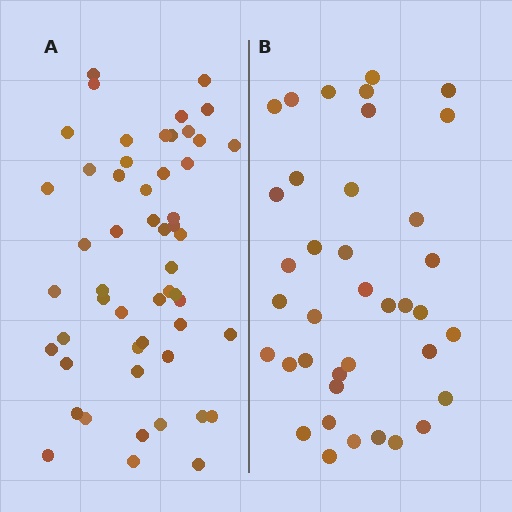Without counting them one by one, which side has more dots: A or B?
Region A (the left region) has more dots.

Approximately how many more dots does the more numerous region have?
Region A has approximately 15 more dots than region B.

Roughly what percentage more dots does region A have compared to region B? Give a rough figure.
About 40% more.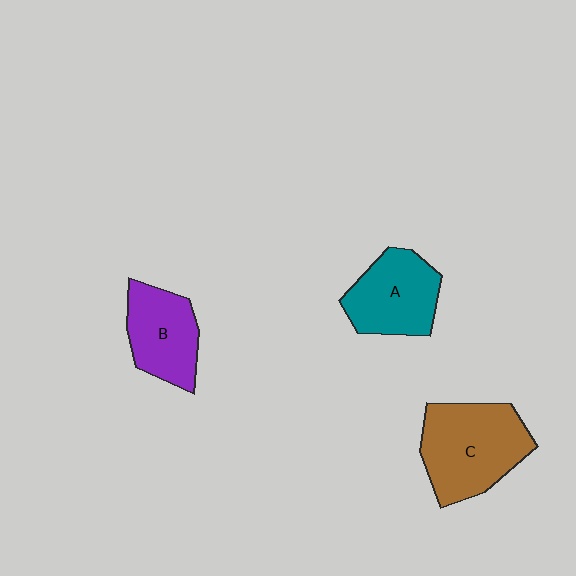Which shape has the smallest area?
Shape B (purple).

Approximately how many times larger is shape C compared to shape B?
Approximately 1.4 times.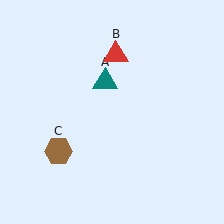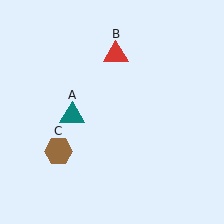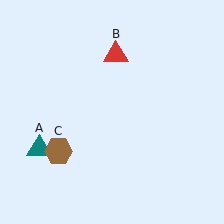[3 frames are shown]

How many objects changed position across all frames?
1 object changed position: teal triangle (object A).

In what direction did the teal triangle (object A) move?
The teal triangle (object A) moved down and to the left.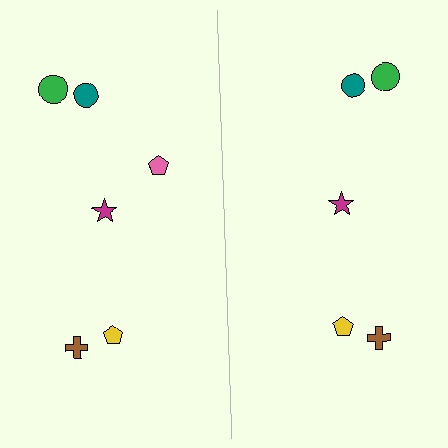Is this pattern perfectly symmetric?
No, the pattern is not perfectly symmetric. A pink pentagon is missing from the right side.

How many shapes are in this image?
There are 11 shapes in this image.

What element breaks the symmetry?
A pink pentagon is missing from the right side.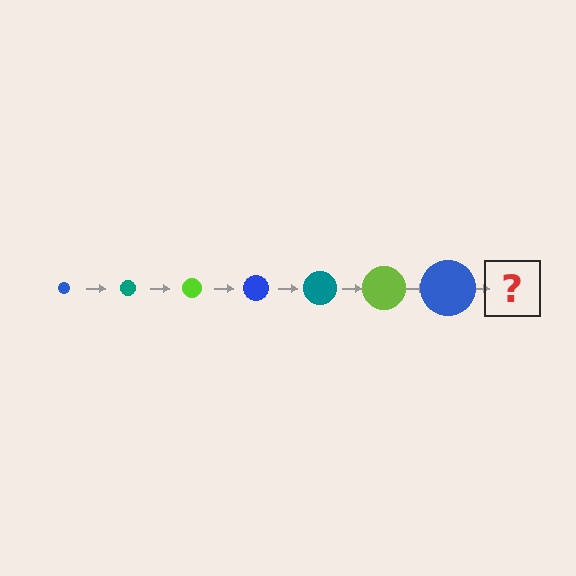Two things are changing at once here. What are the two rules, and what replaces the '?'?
The two rules are that the circle grows larger each step and the color cycles through blue, teal, and lime. The '?' should be a teal circle, larger than the previous one.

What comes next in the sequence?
The next element should be a teal circle, larger than the previous one.